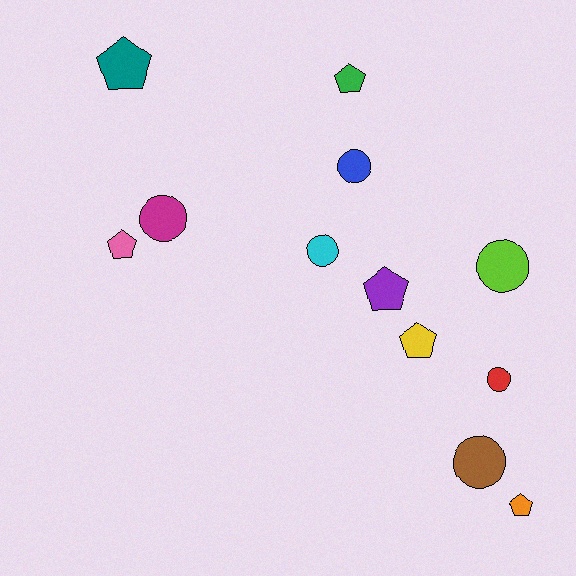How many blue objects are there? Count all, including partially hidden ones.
There is 1 blue object.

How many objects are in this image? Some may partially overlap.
There are 12 objects.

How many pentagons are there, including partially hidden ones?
There are 6 pentagons.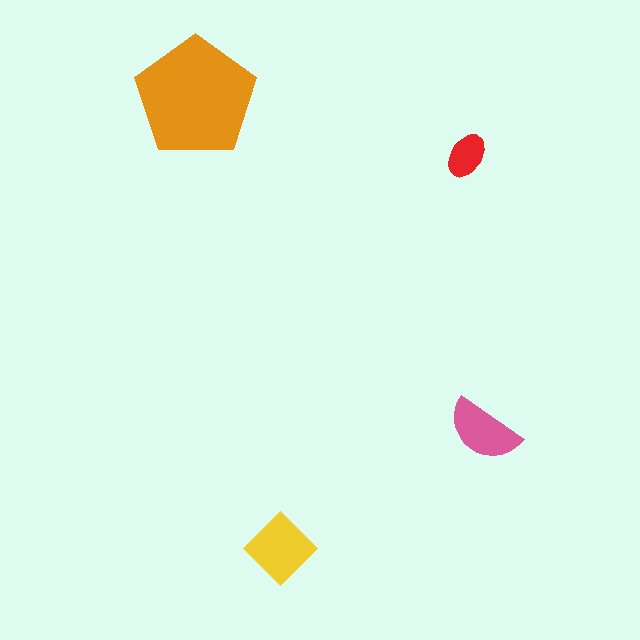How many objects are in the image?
There are 4 objects in the image.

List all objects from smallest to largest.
The red ellipse, the pink semicircle, the yellow diamond, the orange pentagon.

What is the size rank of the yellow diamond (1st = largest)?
2nd.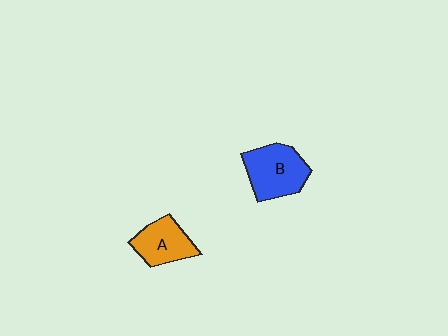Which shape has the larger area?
Shape B (blue).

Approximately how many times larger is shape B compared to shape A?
Approximately 1.3 times.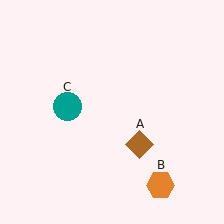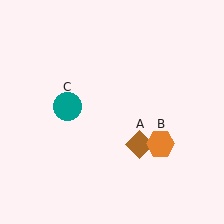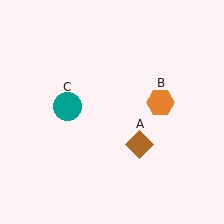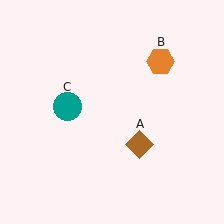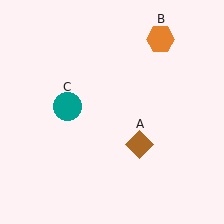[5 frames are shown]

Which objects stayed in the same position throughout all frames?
Brown diamond (object A) and teal circle (object C) remained stationary.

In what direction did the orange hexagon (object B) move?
The orange hexagon (object B) moved up.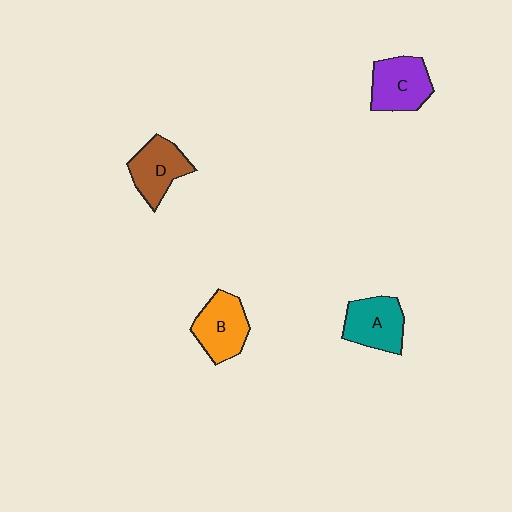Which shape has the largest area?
Shape B (orange).